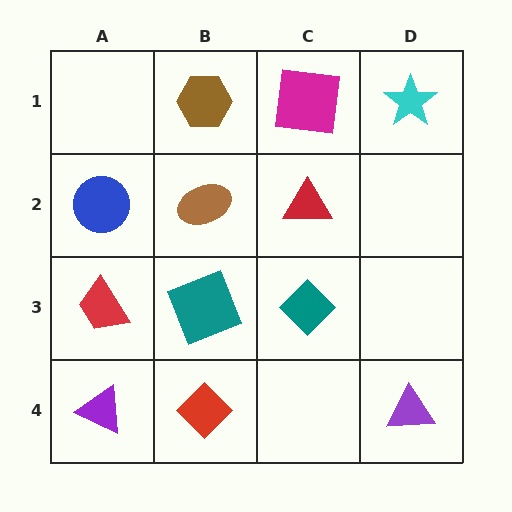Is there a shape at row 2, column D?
No, that cell is empty.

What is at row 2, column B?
A brown ellipse.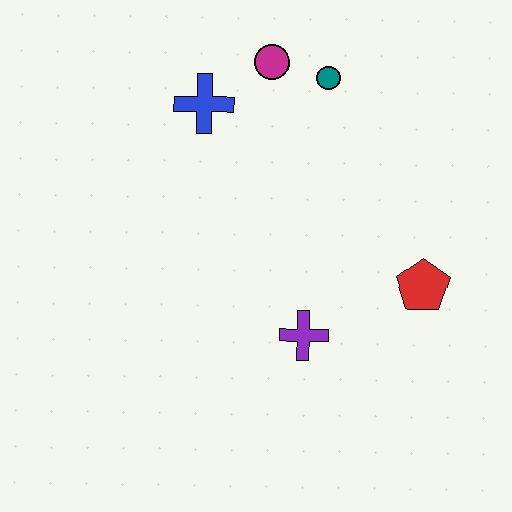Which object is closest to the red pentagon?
The purple cross is closest to the red pentagon.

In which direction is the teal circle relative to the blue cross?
The teal circle is to the right of the blue cross.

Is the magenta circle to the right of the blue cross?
Yes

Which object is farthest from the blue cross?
The red pentagon is farthest from the blue cross.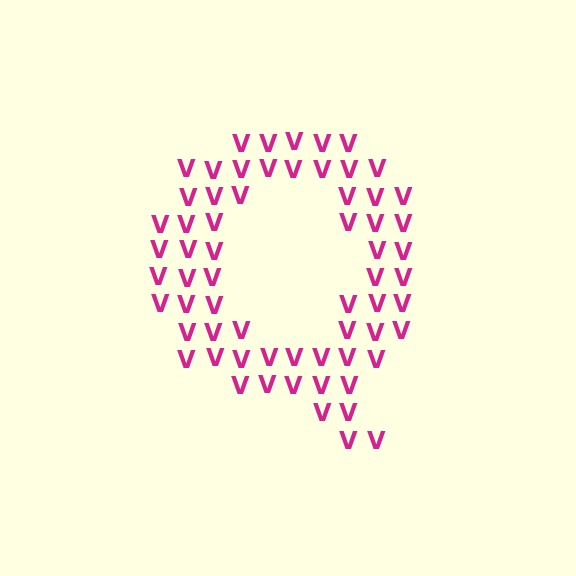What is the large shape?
The large shape is the letter Q.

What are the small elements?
The small elements are letter V's.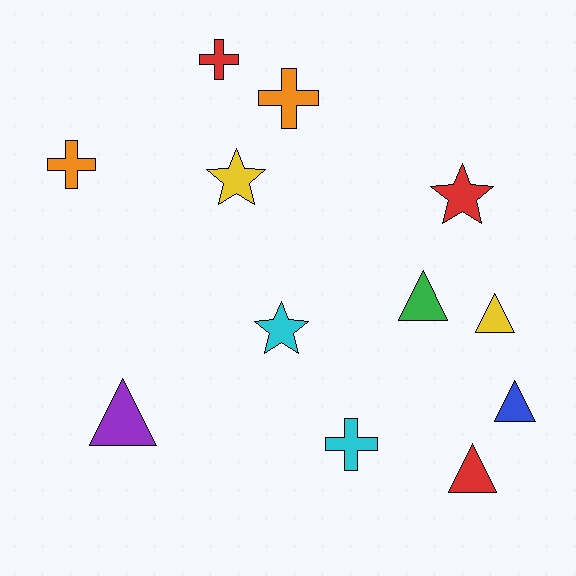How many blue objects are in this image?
There is 1 blue object.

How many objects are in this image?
There are 12 objects.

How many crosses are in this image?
There are 4 crosses.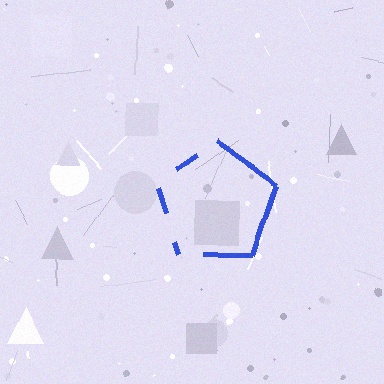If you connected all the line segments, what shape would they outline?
They would outline a pentagon.